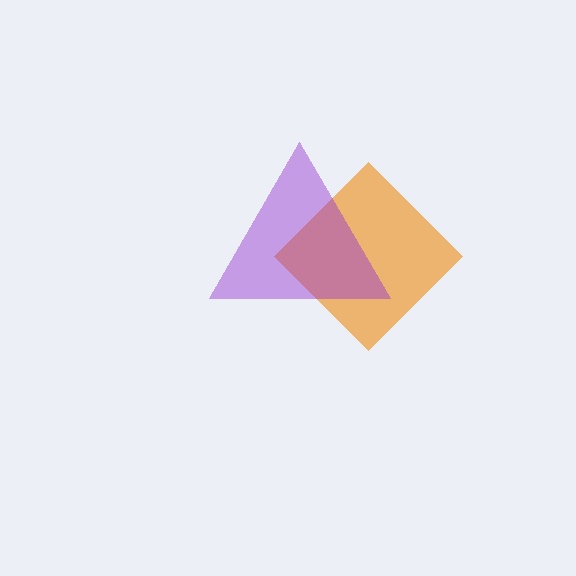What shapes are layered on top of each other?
The layered shapes are: an orange diamond, a purple triangle.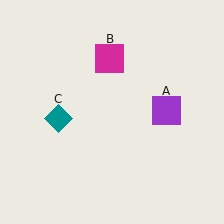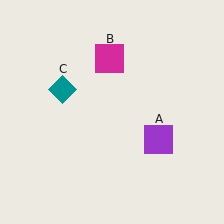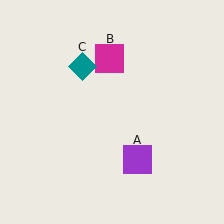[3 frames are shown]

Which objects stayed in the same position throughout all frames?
Magenta square (object B) remained stationary.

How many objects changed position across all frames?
2 objects changed position: purple square (object A), teal diamond (object C).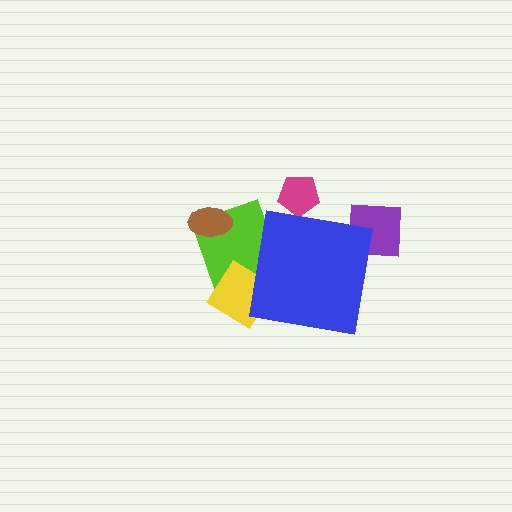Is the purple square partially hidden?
Yes, the purple square is partially hidden behind the blue square.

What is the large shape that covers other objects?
A blue square.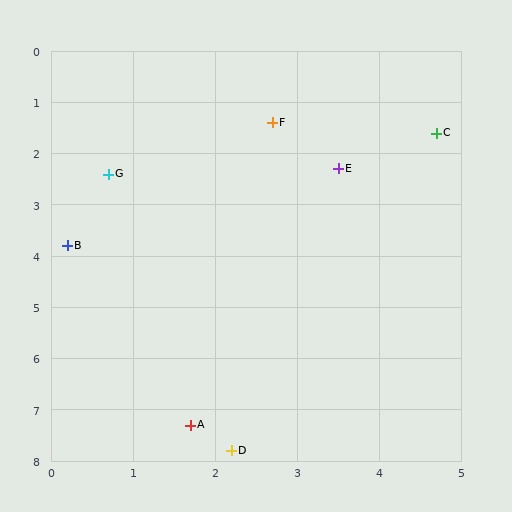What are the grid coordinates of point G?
Point G is at approximately (0.7, 2.4).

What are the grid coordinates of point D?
Point D is at approximately (2.2, 7.8).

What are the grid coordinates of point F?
Point F is at approximately (2.7, 1.4).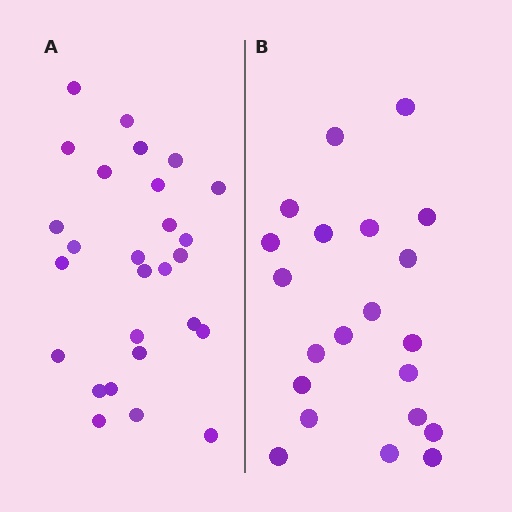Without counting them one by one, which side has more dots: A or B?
Region A (the left region) has more dots.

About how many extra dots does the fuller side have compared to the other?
Region A has about 6 more dots than region B.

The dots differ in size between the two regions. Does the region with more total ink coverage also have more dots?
No. Region B has more total ink coverage because its dots are larger, but region A actually contains more individual dots. Total area can be misleading — the number of items is what matters here.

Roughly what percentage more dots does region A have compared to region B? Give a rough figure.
About 30% more.